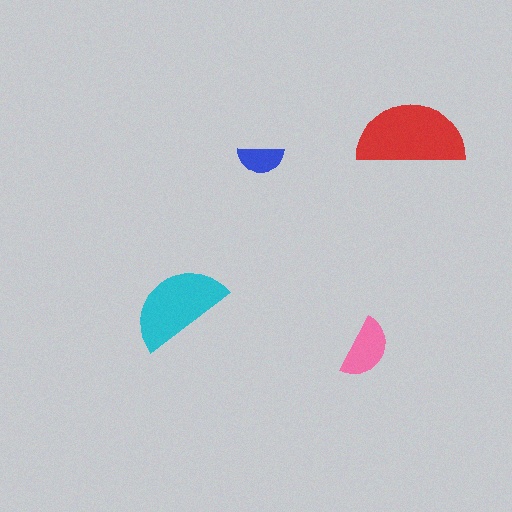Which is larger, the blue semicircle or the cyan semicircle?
The cyan one.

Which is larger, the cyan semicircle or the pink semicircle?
The cyan one.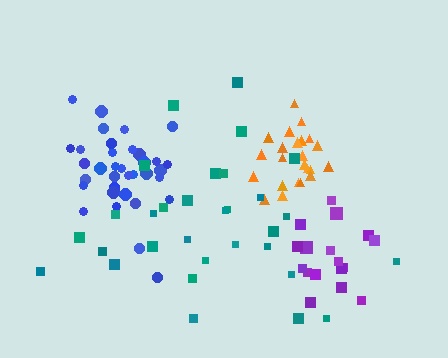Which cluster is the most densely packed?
Orange.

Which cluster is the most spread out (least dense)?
Teal.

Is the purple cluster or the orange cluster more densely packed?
Orange.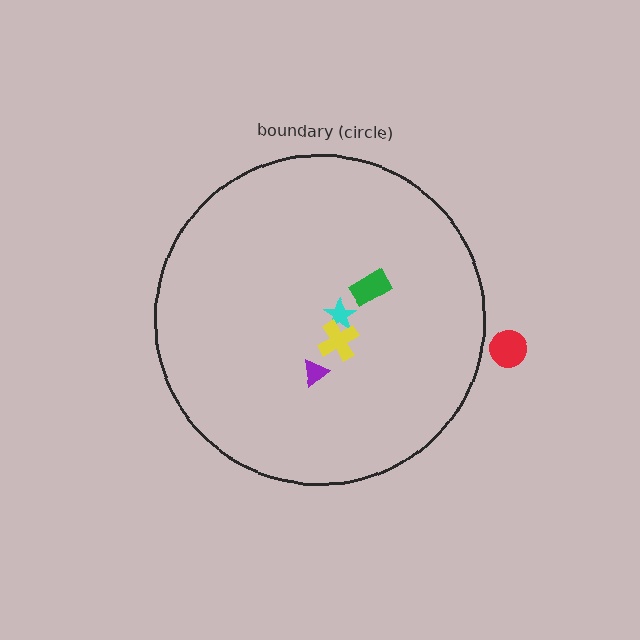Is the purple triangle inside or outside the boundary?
Inside.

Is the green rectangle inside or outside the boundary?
Inside.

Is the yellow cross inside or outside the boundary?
Inside.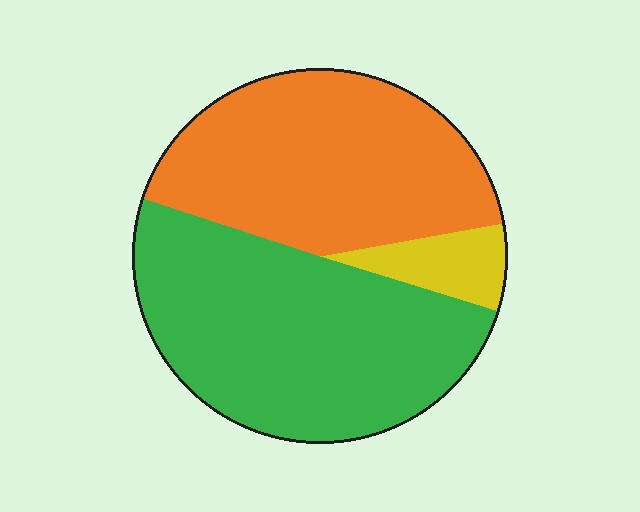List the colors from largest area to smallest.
From largest to smallest: green, orange, yellow.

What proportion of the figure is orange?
Orange takes up about two fifths (2/5) of the figure.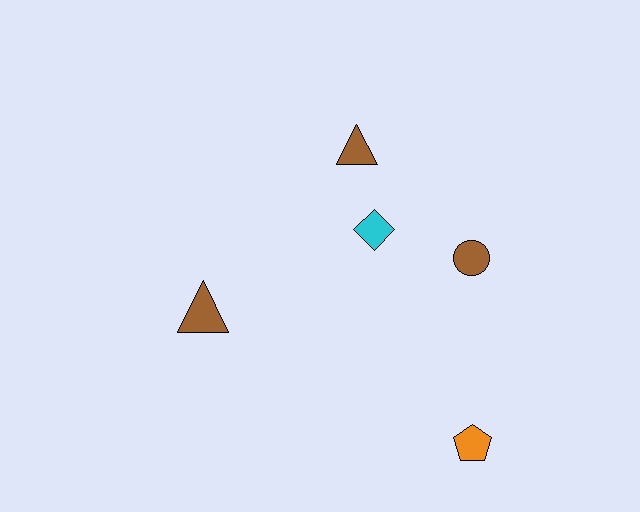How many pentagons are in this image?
There is 1 pentagon.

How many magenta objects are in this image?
There are no magenta objects.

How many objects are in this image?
There are 5 objects.